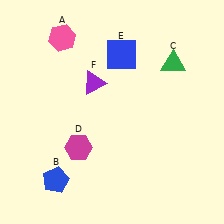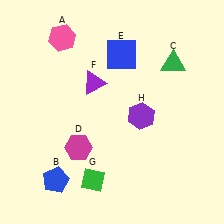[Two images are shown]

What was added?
A green diamond (G), a purple hexagon (H) were added in Image 2.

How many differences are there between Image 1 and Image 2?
There are 2 differences between the two images.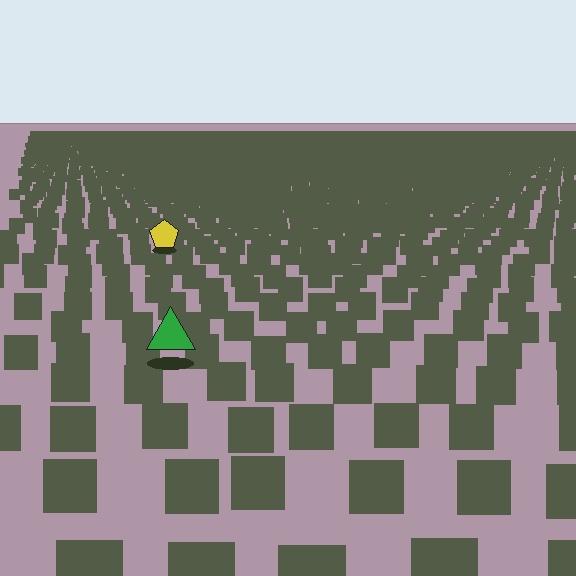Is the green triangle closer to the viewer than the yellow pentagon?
Yes. The green triangle is closer — you can tell from the texture gradient: the ground texture is coarser near it.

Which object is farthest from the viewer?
The yellow pentagon is farthest from the viewer. It appears smaller and the ground texture around it is denser.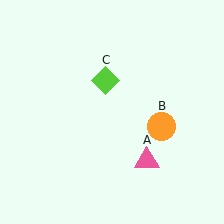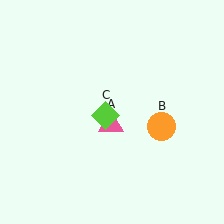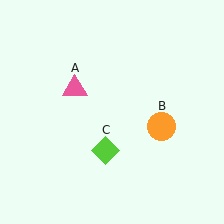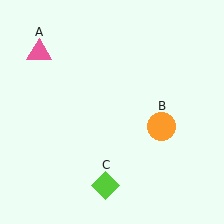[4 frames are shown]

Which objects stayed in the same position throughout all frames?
Orange circle (object B) remained stationary.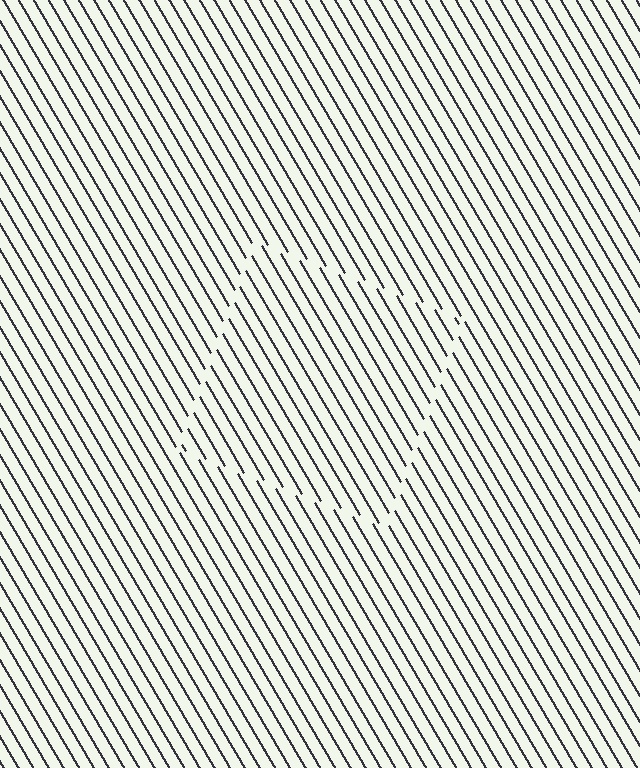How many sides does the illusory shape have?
4 sides — the line-ends trace a square.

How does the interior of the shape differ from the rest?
The interior of the shape contains the same grating, shifted by half a period — the contour is defined by the phase discontinuity where line-ends from the inner and outer gratings abut.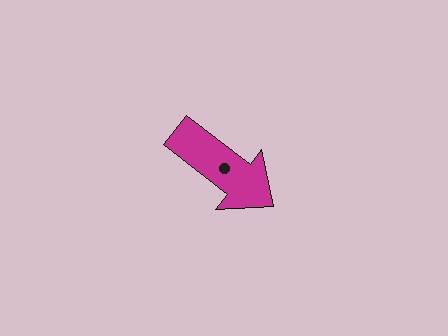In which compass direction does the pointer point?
Southeast.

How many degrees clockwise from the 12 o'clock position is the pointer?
Approximately 128 degrees.